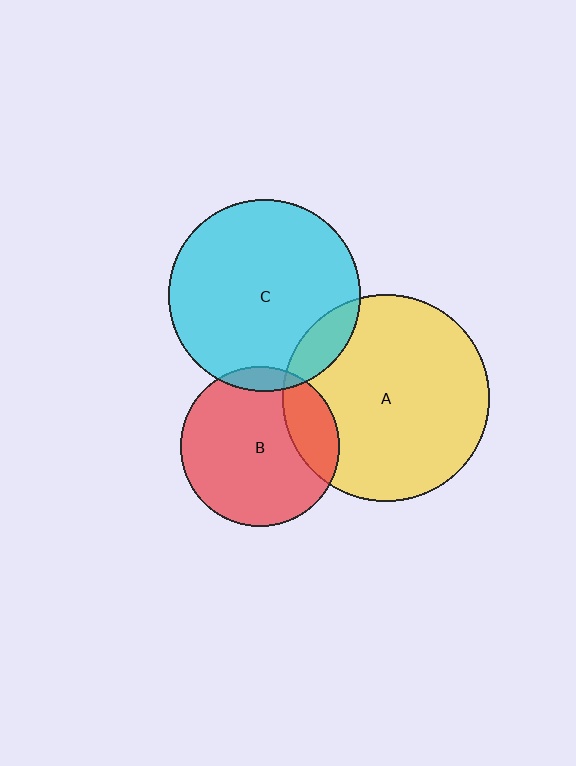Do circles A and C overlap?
Yes.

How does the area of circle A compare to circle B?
Approximately 1.7 times.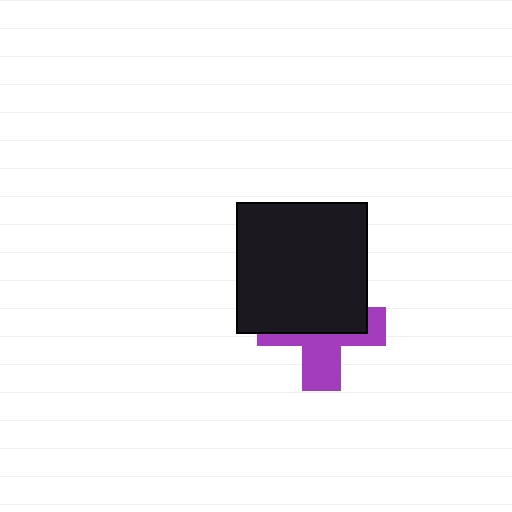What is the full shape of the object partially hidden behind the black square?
The partially hidden object is a purple cross.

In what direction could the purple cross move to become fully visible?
The purple cross could move down. That would shift it out from behind the black square entirely.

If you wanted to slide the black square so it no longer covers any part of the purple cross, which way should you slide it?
Slide it up — that is the most direct way to separate the two shapes.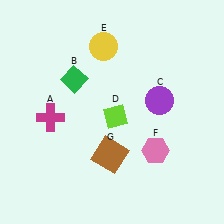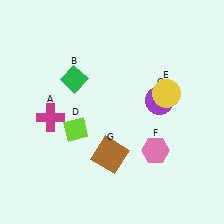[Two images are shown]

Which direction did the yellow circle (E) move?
The yellow circle (E) moved right.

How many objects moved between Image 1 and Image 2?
2 objects moved between the two images.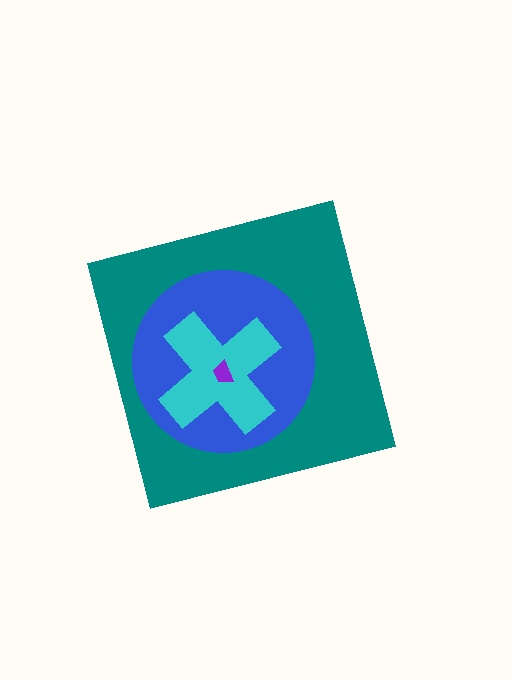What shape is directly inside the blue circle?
The cyan cross.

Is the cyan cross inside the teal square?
Yes.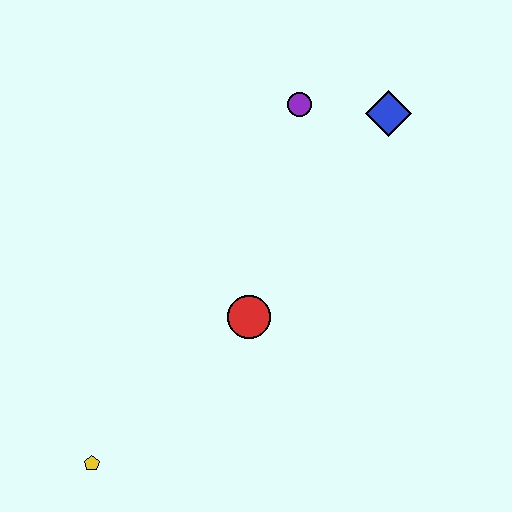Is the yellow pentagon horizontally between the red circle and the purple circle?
No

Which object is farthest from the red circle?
The blue diamond is farthest from the red circle.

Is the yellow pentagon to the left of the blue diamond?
Yes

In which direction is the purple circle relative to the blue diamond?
The purple circle is to the left of the blue diamond.